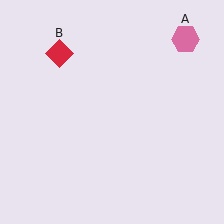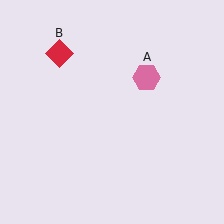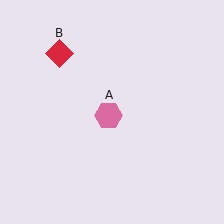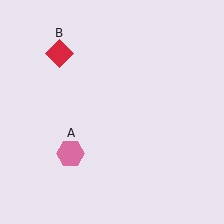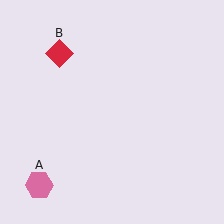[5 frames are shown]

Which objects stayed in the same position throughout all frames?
Red diamond (object B) remained stationary.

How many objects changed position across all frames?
1 object changed position: pink hexagon (object A).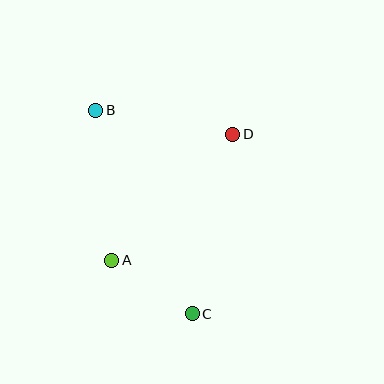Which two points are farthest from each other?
Points B and C are farthest from each other.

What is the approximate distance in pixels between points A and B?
The distance between A and B is approximately 151 pixels.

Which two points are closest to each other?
Points A and C are closest to each other.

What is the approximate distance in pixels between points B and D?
The distance between B and D is approximately 139 pixels.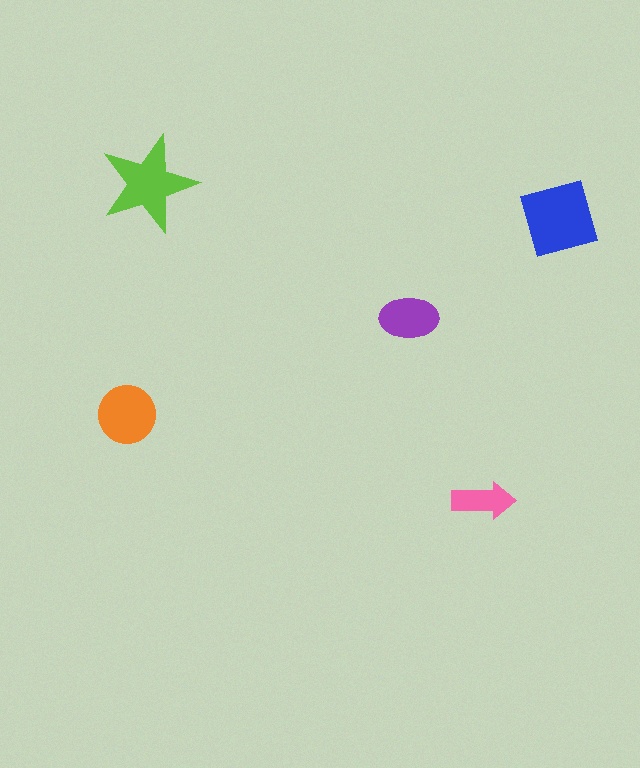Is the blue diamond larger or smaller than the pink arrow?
Larger.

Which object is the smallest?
The pink arrow.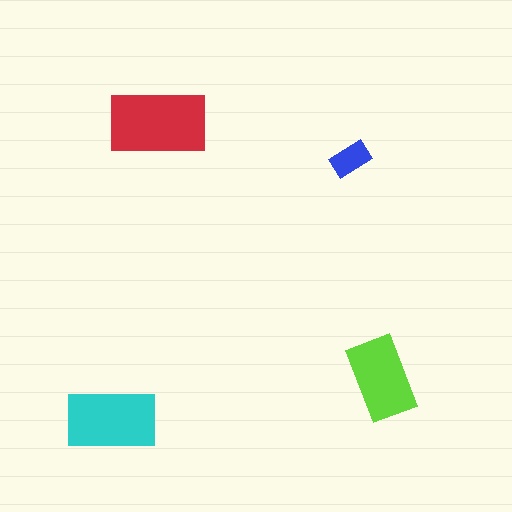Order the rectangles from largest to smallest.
the red one, the cyan one, the lime one, the blue one.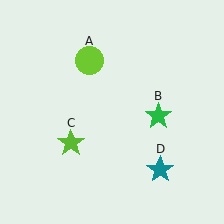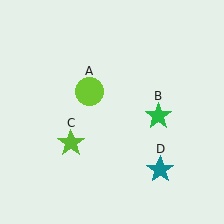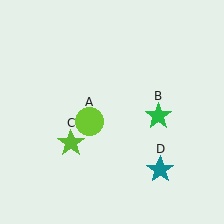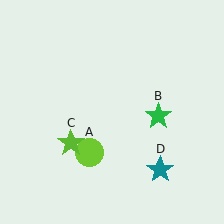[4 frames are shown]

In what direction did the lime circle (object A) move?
The lime circle (object A) moved down.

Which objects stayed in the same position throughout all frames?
Green star (object B) and lime star (object C) and teal star (object D) remained stationary.